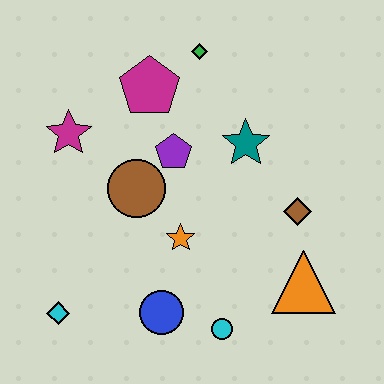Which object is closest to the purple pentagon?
The brown circle is closest to the purple pentagon.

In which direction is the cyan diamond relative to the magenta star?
The cyan diamond is below the magenta star.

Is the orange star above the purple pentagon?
No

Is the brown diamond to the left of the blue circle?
No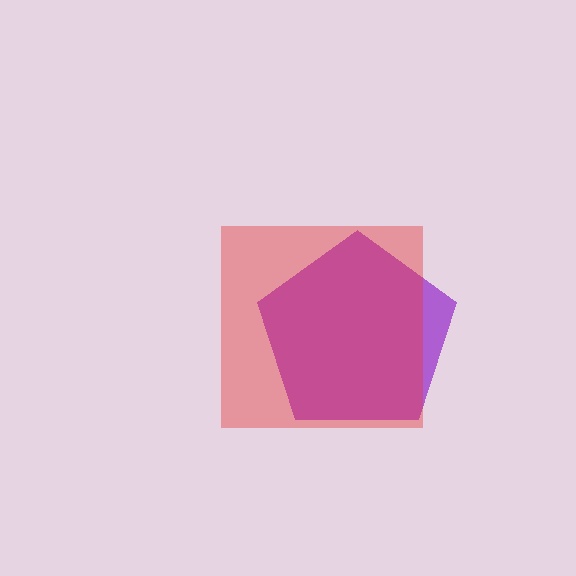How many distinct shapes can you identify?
There are 2 distinct shapes: a purple pentagon, a red square.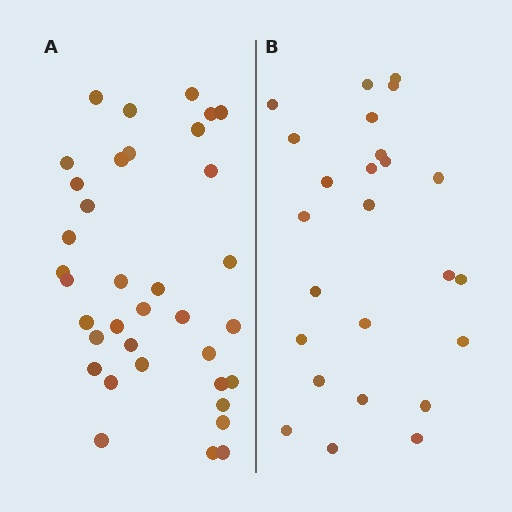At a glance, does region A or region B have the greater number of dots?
Region A (the left region) has more dots.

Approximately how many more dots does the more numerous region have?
Region A has roughly 12 or so more dots than region B.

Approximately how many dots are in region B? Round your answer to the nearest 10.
About 20 dots. (The exact count is 25, which rounds to 20.)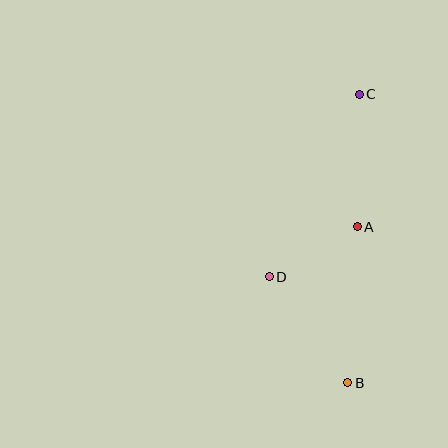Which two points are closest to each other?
Points A and D are closest to each other.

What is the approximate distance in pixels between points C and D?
The distance between C and D is approximately 203 pixels.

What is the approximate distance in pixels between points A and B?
The distance between A and B is approximately 156 pixels.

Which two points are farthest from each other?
Points B and C are farthest from each other.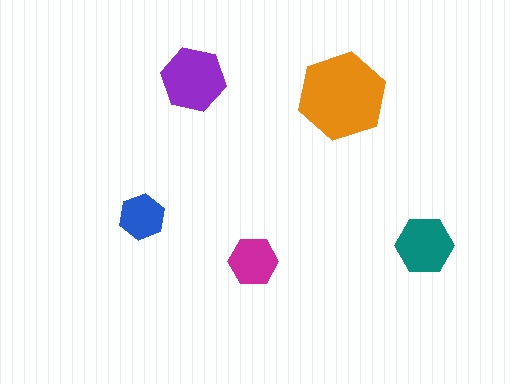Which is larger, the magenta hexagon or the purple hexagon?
The purple one.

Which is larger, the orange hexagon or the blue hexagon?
The orange one.